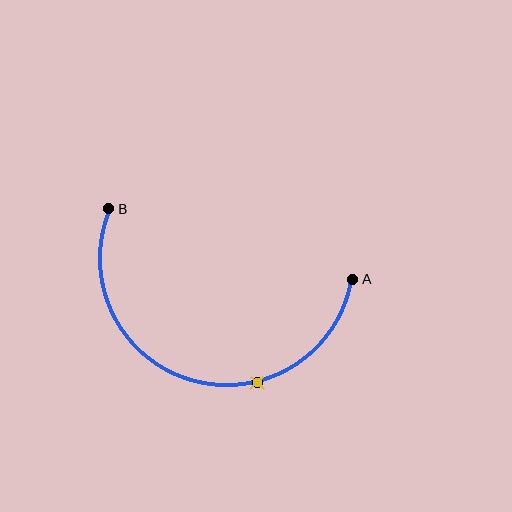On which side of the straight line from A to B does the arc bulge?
The arc bulges below the straight line connecting A and B.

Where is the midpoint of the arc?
The arc midpoint is the point on the curve farthest from the straight line joining A and B. It sits below that line.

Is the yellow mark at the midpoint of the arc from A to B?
No. The yellow mark lies on the arc but is closer to endpoint A. The arc midpoint would be at the point on the curve equidistant along the arc from both A and B.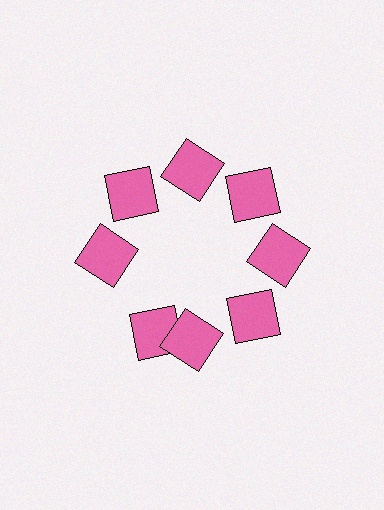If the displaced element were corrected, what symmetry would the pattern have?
It would have 8-fold rotational symmetry — the pattern would map onto itself every 45 degrees.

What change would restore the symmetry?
The symmetry would be restored by rotating it back into even spacing with its neighbors so that all 8 squares sit at equal angles and equal distance from the center.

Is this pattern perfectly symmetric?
No. The 8 pink squares are arranged in a ring, but one element near the 8 o'clock position is rotated out of alignment along the ring, breaking the 8-fold rotational symmetry.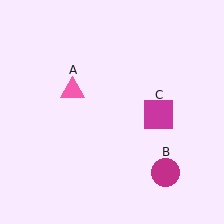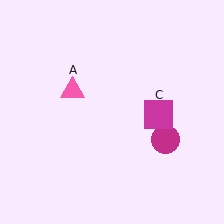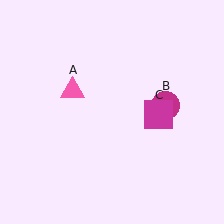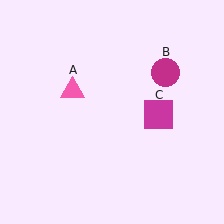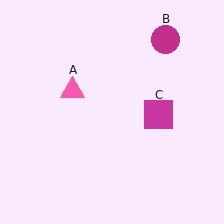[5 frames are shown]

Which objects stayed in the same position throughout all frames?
Pink triangle (object A) and magenta square (object C) remained stationary.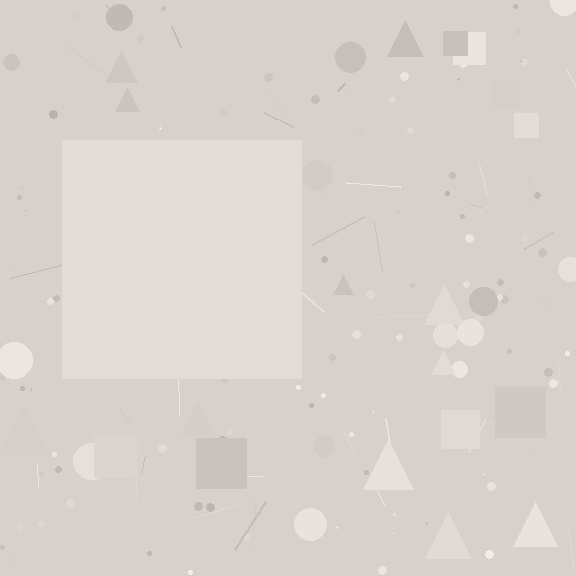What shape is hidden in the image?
A square is hidden in the image.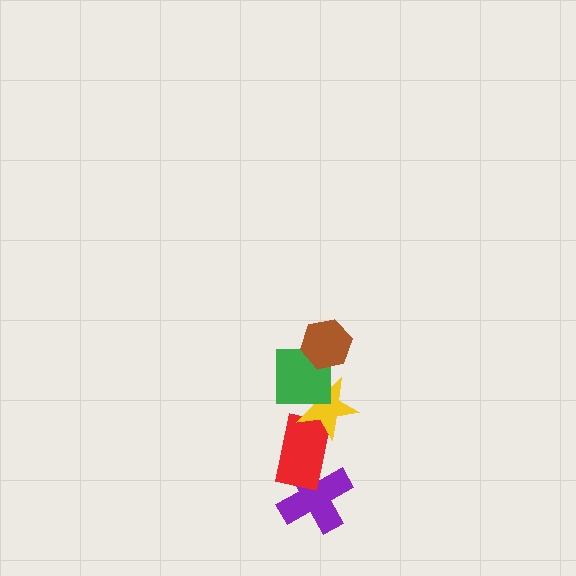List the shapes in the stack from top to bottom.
From top to bottom: the brown hexagon, the green square, the yellow star, the red rectangle, the purple cross.